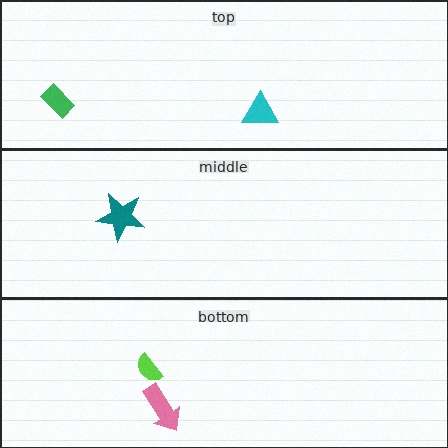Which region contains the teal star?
The middle region.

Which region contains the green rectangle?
The top region.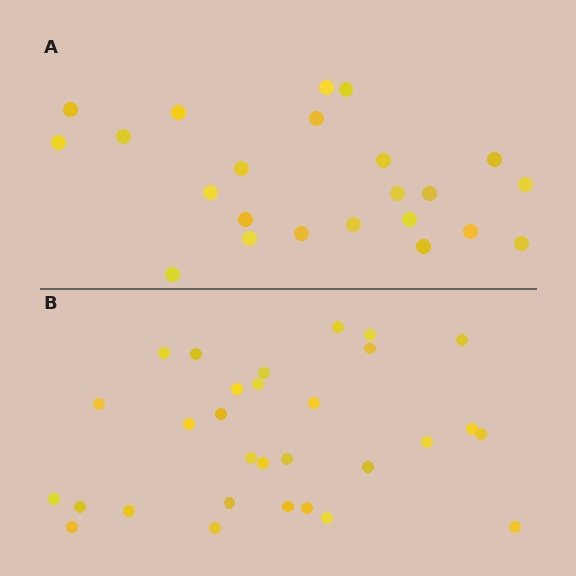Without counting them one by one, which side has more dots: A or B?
Region B (the bottom region) has more dots.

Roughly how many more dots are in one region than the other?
Region B has roughly 8 or so more dots than region A.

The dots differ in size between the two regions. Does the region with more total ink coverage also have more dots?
No. Region A has more total ink coverage because its dots are larger, but region B actually contains more individual dots. Total area can be misleading — the number of items is what matters here.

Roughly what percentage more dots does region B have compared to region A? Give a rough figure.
About 30% more.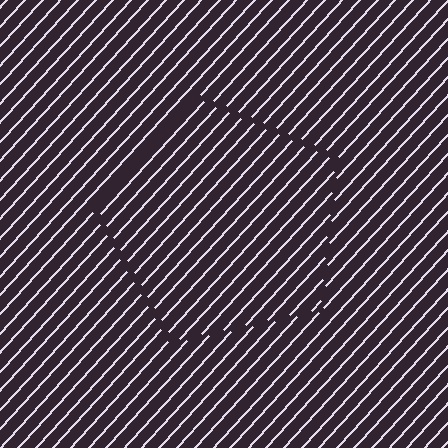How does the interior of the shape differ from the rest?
The interior of the shape contains the same grating, shifted by half a period — the contour is defined by the phase discontinuity where line-ends from the inner and outer gratings abut.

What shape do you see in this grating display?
An illusory pentagon. The interior of the shape contains the same grating, shifted by half a period — the contour is defined by the phase discontinuity where line-ends from the inner and outer gratings abut.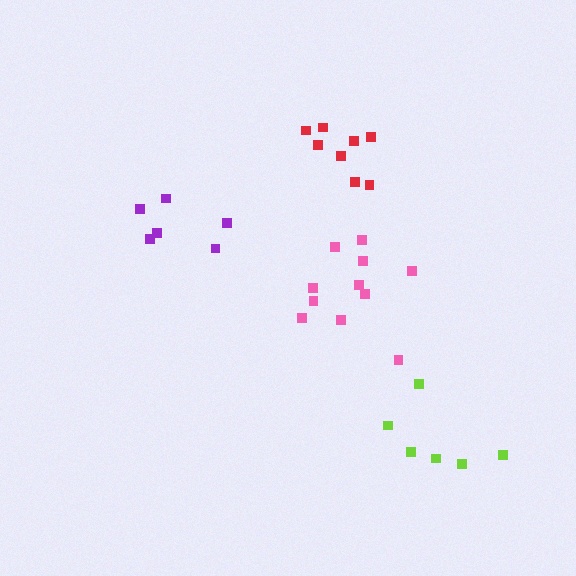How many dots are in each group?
Group 1: 11 dots, Group 2: 8 dots, Group 3: 6 dots, Group 4: 6 dots (31 total).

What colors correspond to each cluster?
The clusters are colored: pink, red, lime, purple.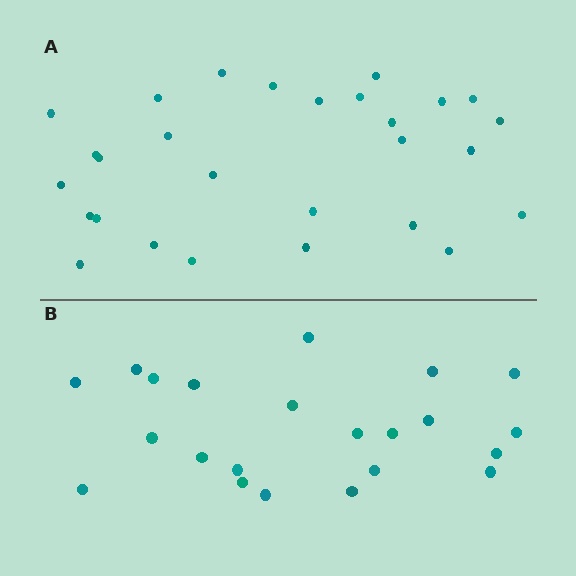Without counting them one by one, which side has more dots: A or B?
Region A (the top region) has more dots.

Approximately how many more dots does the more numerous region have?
Region A has about 6 more dots than region B.